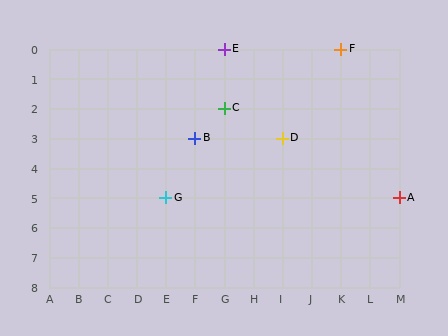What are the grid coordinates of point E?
Point E is at grid coordinates (G, 0).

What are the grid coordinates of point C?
Point C is at grid coordinates (G, 2).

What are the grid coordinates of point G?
Point G is at grid coordinates (E, 5).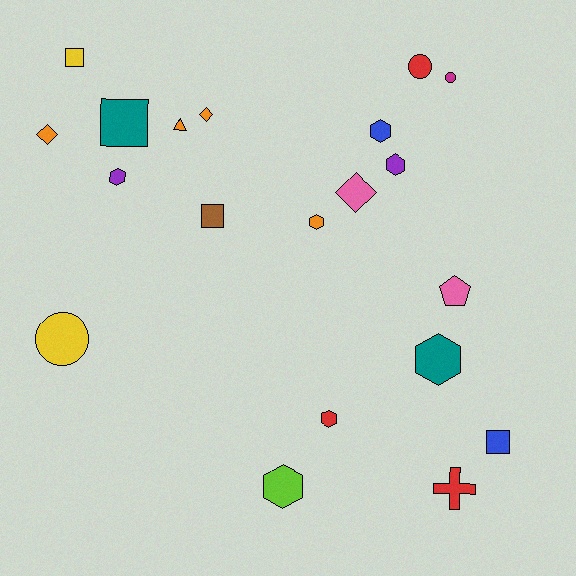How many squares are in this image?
There are 4 squares.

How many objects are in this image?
There are 20 objects.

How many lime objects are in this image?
There is 1 lime object.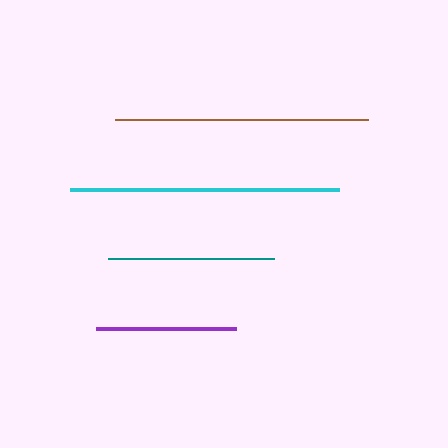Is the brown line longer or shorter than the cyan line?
The cyan line is longer than the brown line.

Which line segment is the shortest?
The purple line is the shortest at approximately 140 pixels.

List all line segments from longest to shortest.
From longest to shortest: cyan, brown, teal, purple.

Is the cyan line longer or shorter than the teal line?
The cyan line is longer than the teal line.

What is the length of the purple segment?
The purple segment is approximately 140 pixels long.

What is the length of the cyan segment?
The cyan segment is approximately 269 pixels long.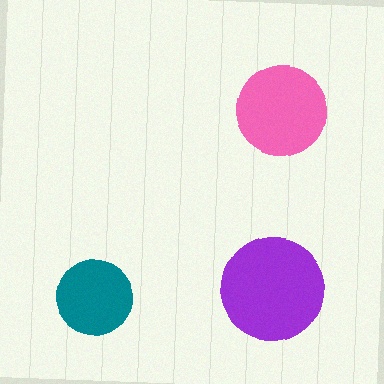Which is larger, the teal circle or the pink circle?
The pink one.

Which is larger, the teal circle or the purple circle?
The purple one.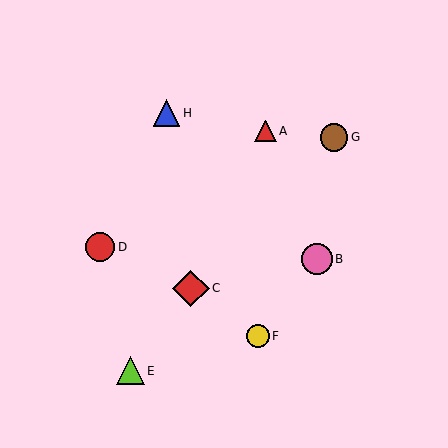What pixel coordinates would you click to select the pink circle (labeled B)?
Click at (317, 259) to select the pink circle B.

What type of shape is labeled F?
Shape F is a yellow circle.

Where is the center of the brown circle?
The center of the brown circle is at (334, 137).